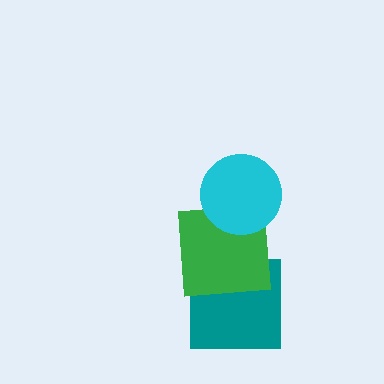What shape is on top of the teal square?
The green square is on top of the teal square.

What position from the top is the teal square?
The teal square is 3rd from the top.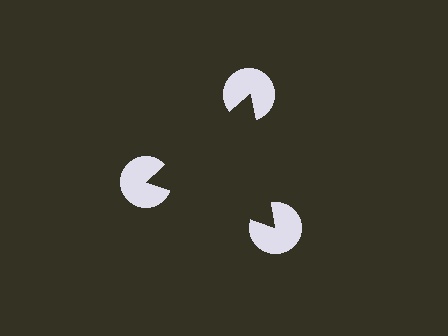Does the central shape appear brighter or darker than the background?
It typically appears slightly darker than the background, even though no actual brightness change is drawn.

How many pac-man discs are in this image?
There are 3 — one at each vertex of the illusory triangle.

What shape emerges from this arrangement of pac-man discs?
An illusory triangle — its edges are inferred from the aligned wedge cuts in the pac-man discs, not physically drawn.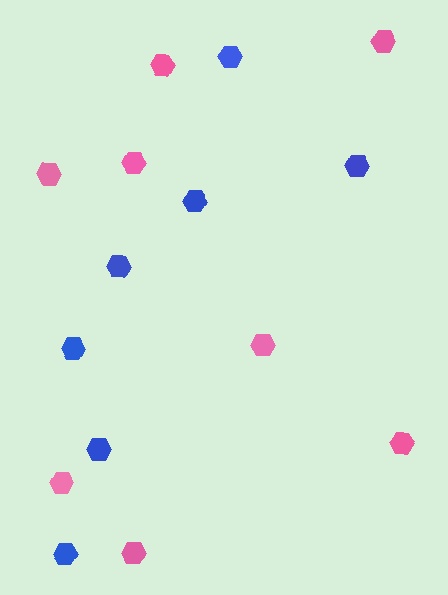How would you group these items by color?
There are 2 groups: one group of blue hexagons (7) and one group of pink hexagons (8).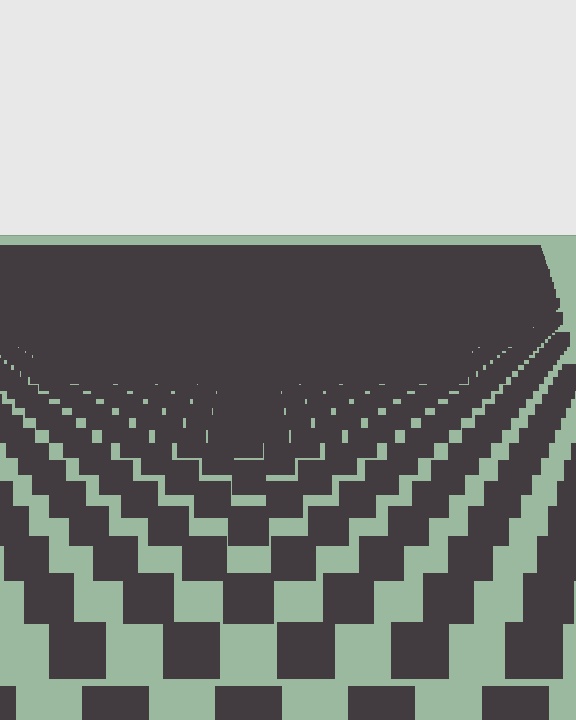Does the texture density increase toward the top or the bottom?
Density increases toward the top.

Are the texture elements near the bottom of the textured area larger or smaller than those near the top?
Larger. Near the bottom, elements are closer to the viewer and appear at a bigger on-screen size.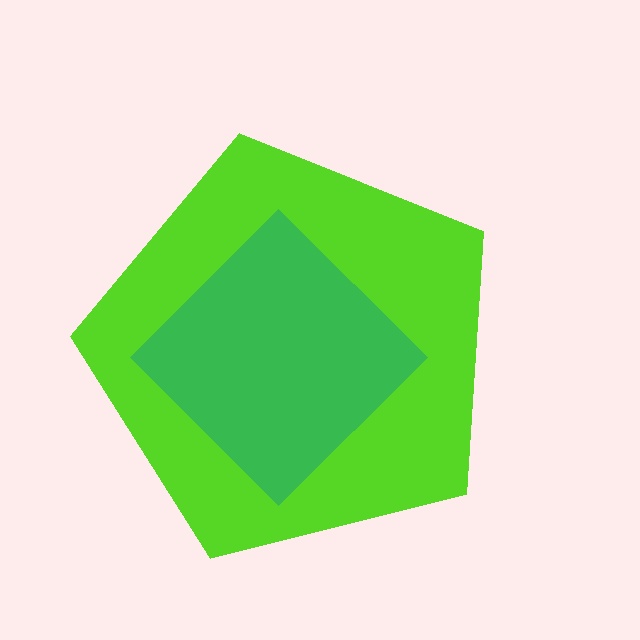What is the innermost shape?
The green diamond.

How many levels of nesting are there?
2.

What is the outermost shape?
The lime pentagon.